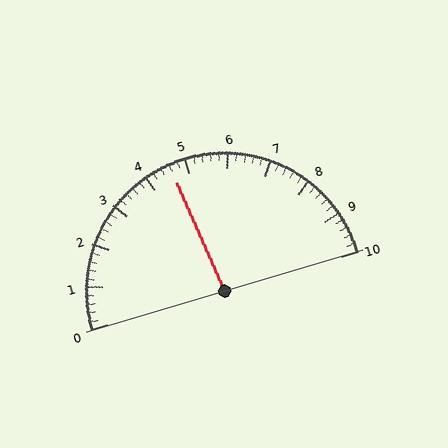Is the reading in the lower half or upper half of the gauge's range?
The reading is in the lower half of the range (0 to 10).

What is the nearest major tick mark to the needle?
The nearest major tick mark is 5.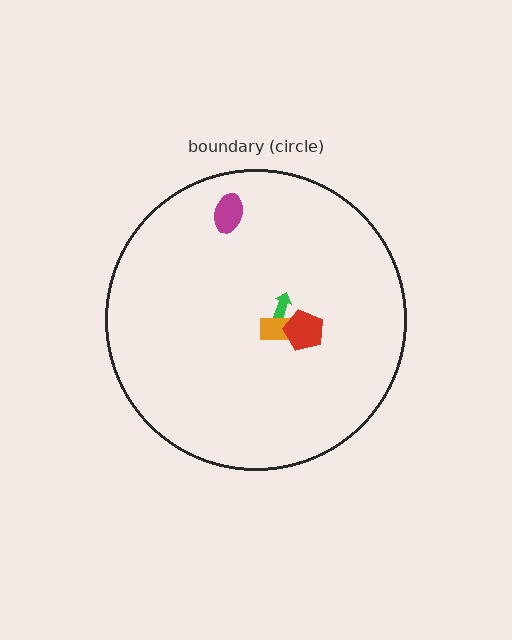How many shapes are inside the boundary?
4 inside, 0 outside.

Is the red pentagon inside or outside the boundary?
Inside.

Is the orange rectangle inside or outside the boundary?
Inside.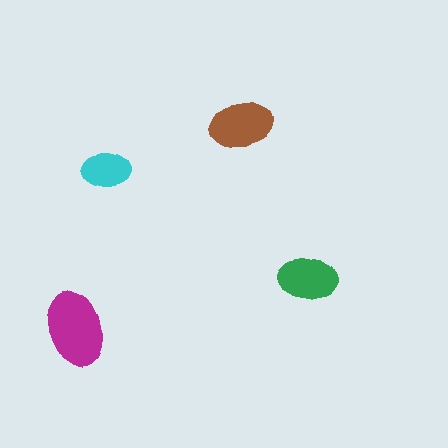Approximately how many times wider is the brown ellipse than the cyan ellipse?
About 1.5 times wider.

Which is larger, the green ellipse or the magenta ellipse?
The magenta one.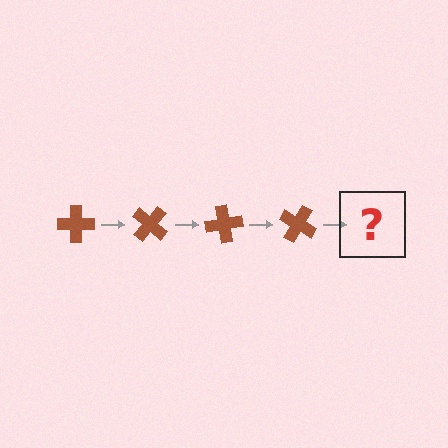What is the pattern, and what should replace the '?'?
The pattern is that the cross rotates 40 degrees each step. The '?' should be a brown cross rotated 160 degrees.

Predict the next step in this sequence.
The next step is a brown cross rotated 160 degrees.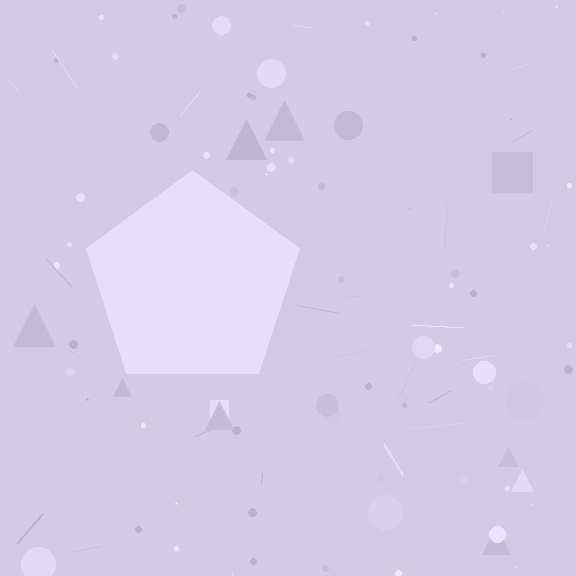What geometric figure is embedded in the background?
A pentagon is embedded in the background.